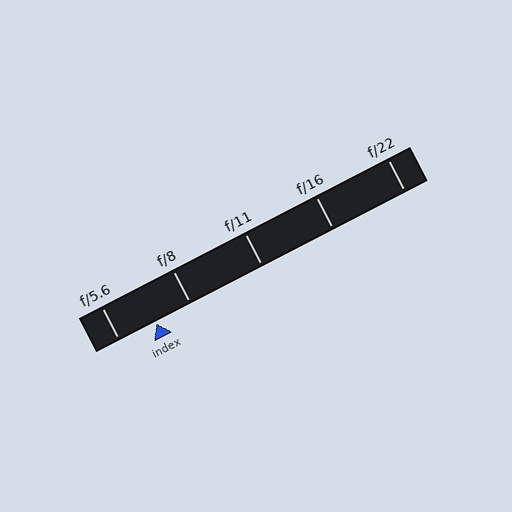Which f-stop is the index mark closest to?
The index mark is closest to f/8.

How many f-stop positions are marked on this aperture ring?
There are 5 f-stop positions marked.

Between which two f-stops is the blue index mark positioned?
The index mark is between f/5.6 and f/8.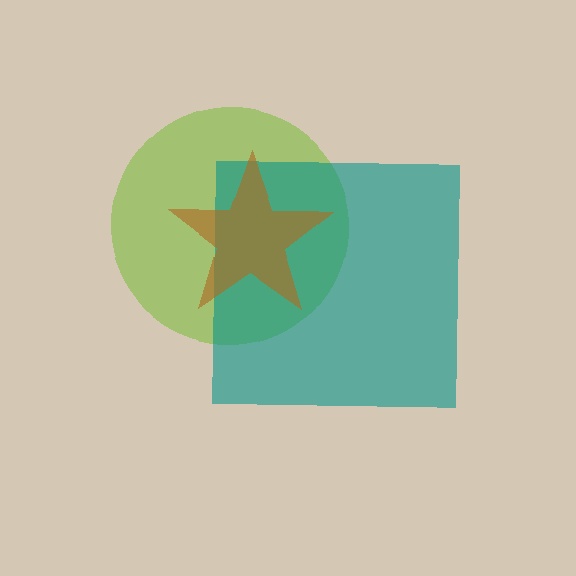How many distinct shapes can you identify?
There are 3 distinct shapes: a lime circle, a teal square, a brown star.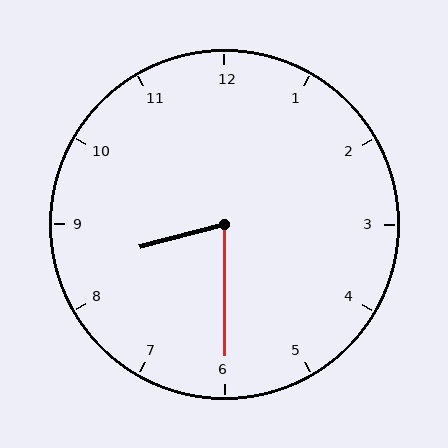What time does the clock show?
8:30.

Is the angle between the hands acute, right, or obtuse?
It is acute.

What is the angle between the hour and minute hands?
Approximately 75 degrees.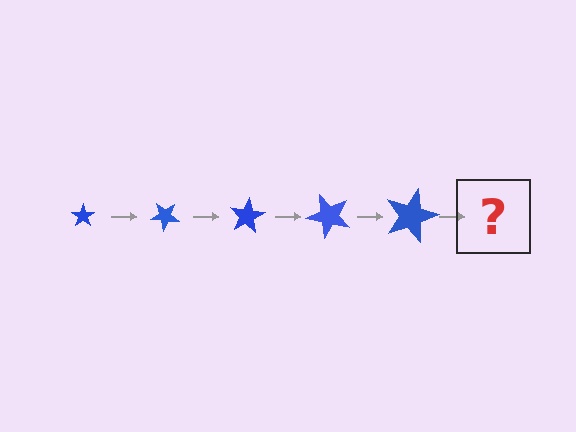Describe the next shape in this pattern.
It should be a star, larger than the previous one and rotated 200 degrees from the start.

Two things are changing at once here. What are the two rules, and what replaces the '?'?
The two rules are that the star grows larger each step and it rotates 40 degrees each step. The '?' should be a star, larger than the previous one and rotated 200 degrees from the start.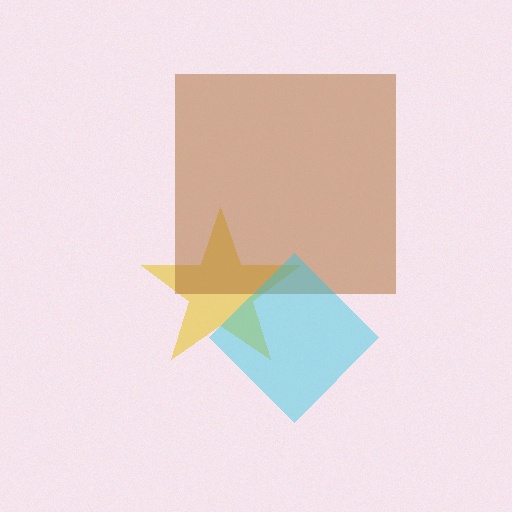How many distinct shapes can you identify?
There are 3 distinct shapes: a yellow star, a brown square, a cyan diamond.